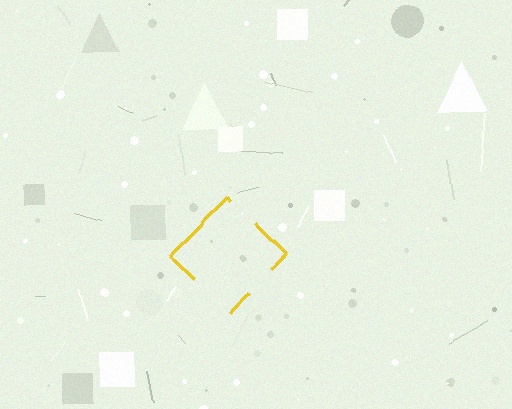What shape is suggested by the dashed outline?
The dashed outline suggests a diamond.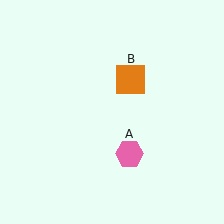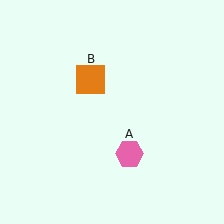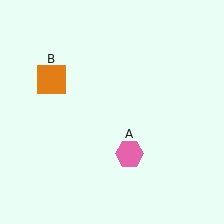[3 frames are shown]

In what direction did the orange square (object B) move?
The orange square (object B) moved left.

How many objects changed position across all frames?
1 object changed position: orange square (object B).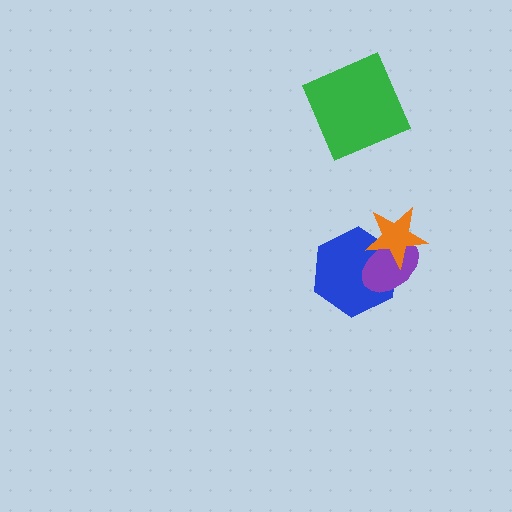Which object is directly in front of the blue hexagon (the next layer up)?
The purple ellipse is directly in front of the blue hexagon.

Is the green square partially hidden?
No, no other shape covers it.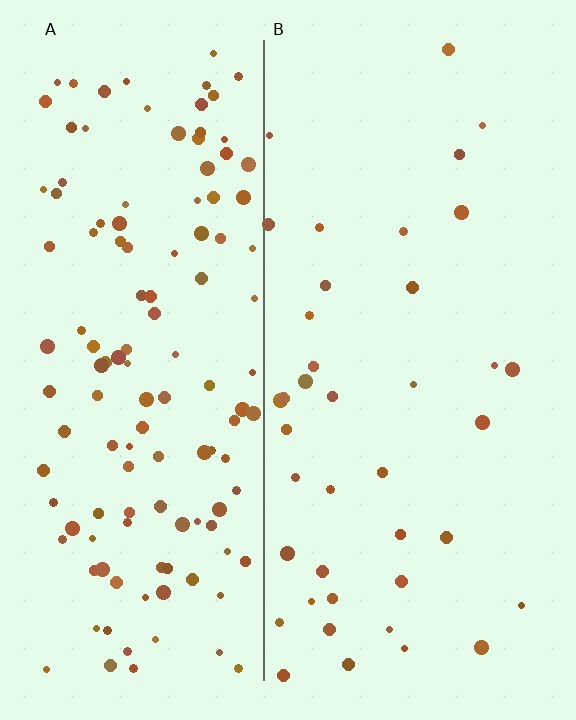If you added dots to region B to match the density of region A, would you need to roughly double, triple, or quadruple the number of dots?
Approximately triple.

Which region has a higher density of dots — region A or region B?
A (the left).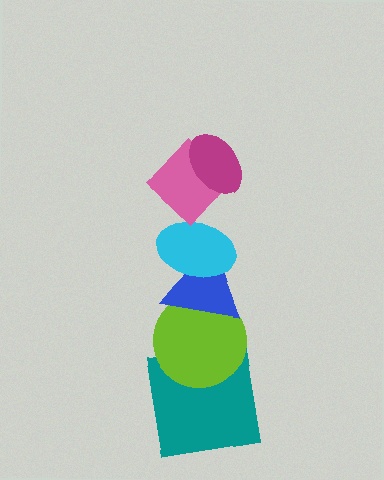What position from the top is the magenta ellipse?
The magenta ellipse is 1st from the top.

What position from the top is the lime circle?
The lime circle is 5th from the top.